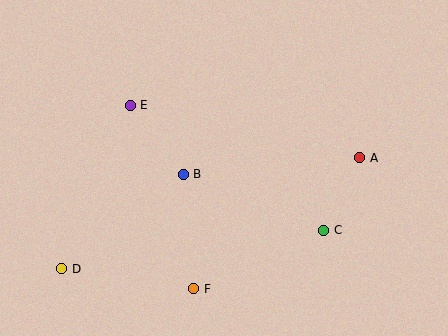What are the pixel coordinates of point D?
Point D is at (62, 269).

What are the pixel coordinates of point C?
Point C is at (324, 230).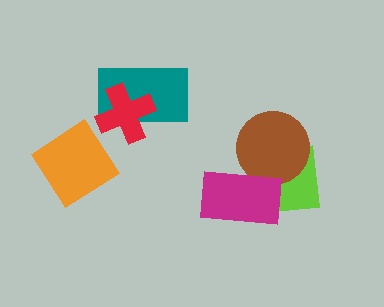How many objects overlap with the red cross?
1 object overlaps with the red cross.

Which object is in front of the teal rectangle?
The red cross is in front of the teal rectangle.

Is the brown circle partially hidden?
Yes, it is partially covered by another shape.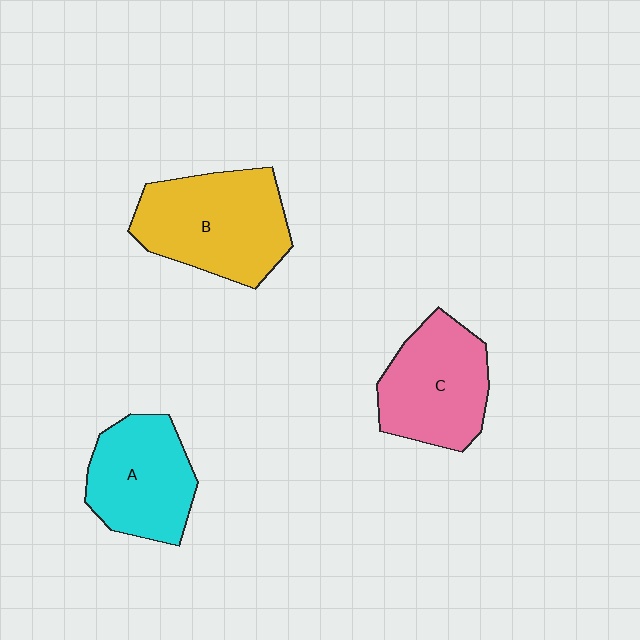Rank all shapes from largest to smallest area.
From largest to smallest: B (yellow), C (pink), A (cyan).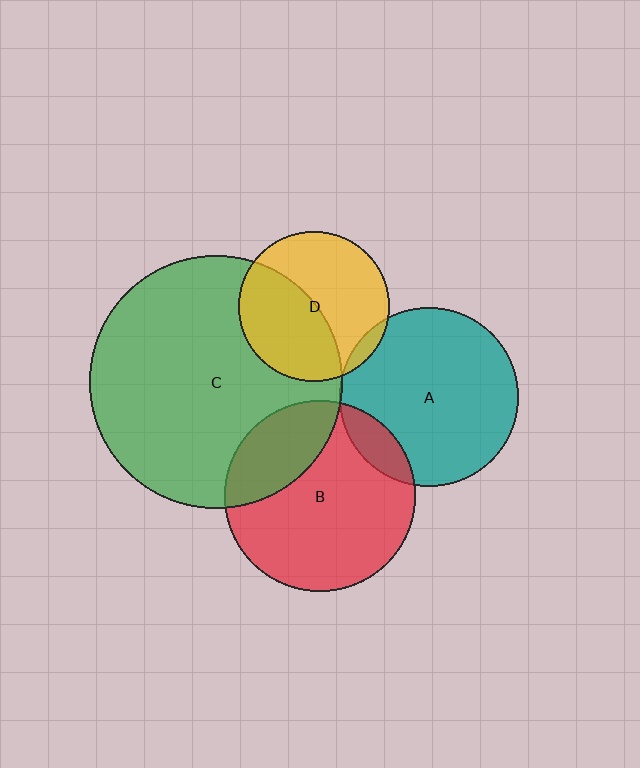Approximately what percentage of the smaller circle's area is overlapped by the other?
Approximately 10%.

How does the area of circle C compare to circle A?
Approximately 2.0 times.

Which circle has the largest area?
Circle C (green).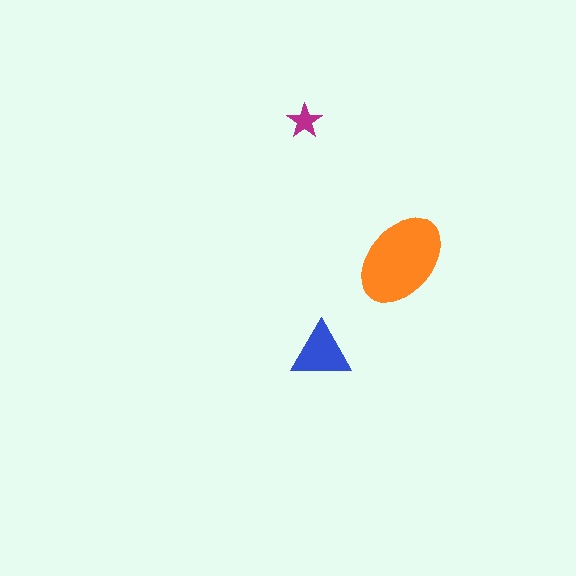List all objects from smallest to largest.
The magenta star, the blue triangle, the orange ellipse.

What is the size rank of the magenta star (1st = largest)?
3rd.